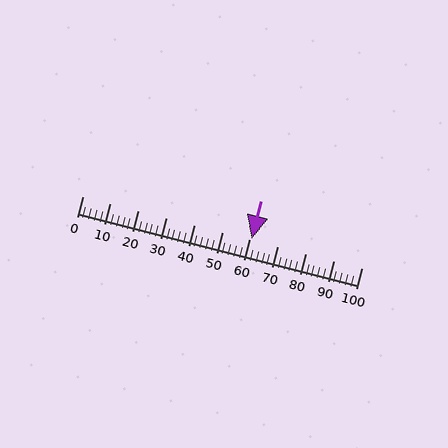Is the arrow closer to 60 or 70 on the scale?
The arrow is closer to 60.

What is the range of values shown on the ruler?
The ruler shows values from 0 to 100.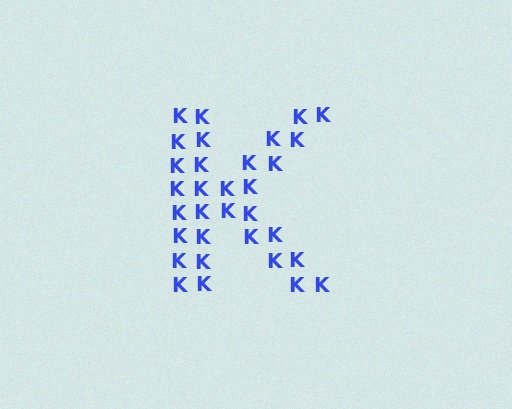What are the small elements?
The small elements are letter K's.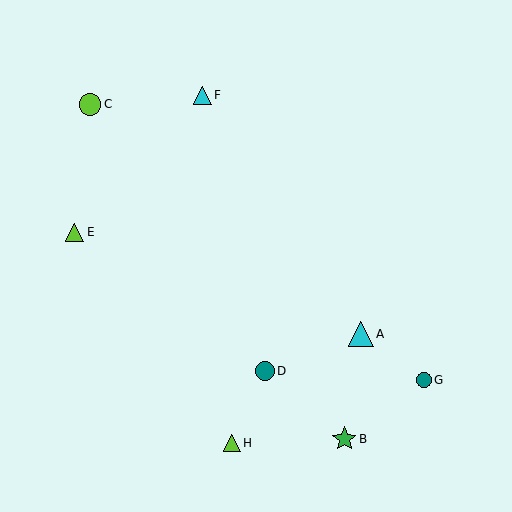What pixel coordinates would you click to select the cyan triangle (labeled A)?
Click at (361, 334) to select the cyan triangle A.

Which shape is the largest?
The cyan triangle (labeled A) is the largest.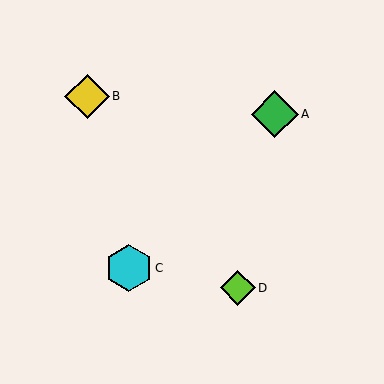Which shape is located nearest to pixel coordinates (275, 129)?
The green diamond (labeled A) at (275, 114) is nearest to that location.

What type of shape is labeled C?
Shape C is a cyan hexagon.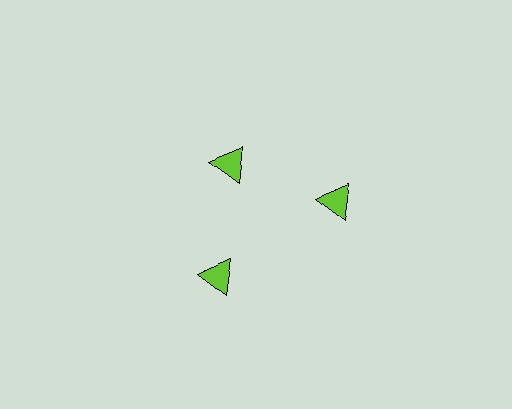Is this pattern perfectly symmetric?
No. The 3 lime triangles are arranged in a ring, but one element near the 11 o'clock position is pulled inward toward the center, breaking the 3-fold rotational symmetry.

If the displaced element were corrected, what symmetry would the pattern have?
It would have 3-fold rotational symmetry — the pattern would map onto itself every 120 degrees.